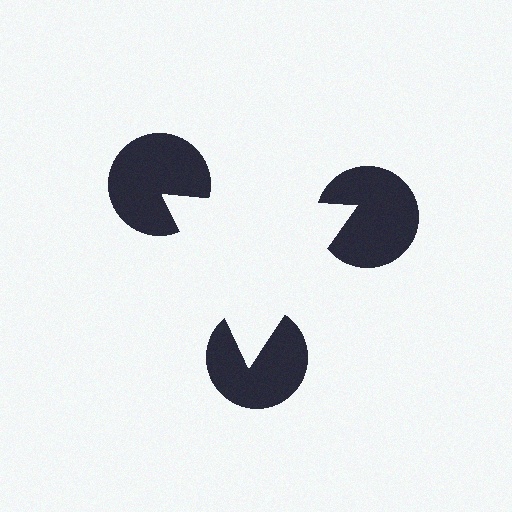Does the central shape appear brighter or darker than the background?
It typically appears slightly brighter than the background, even though no actual brightness change is drawn.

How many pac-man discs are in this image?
There are 3 — one at each vertex of the illusory triangle.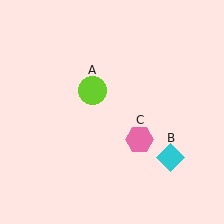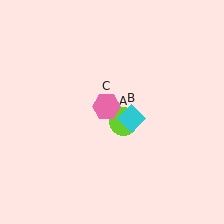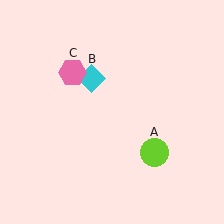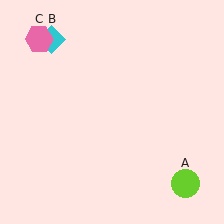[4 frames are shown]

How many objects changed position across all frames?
3 objects changed position: lime circle (object A), cyan diamond (object B), pink hexagon (object C).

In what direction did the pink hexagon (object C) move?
The pink hexagon (object C) moved up and to the left.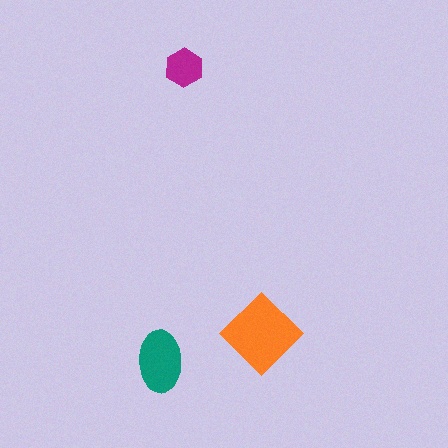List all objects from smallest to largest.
The magenta hexagon, the teal ellipse, the orange diamond.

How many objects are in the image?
There are 3 objects in the image.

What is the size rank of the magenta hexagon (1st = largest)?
3rd.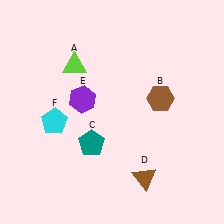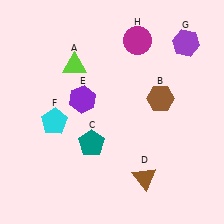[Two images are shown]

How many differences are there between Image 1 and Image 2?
There are 2 differences between the two images.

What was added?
A purple hexagon (G), a magenta circle (H) were added in Image 2.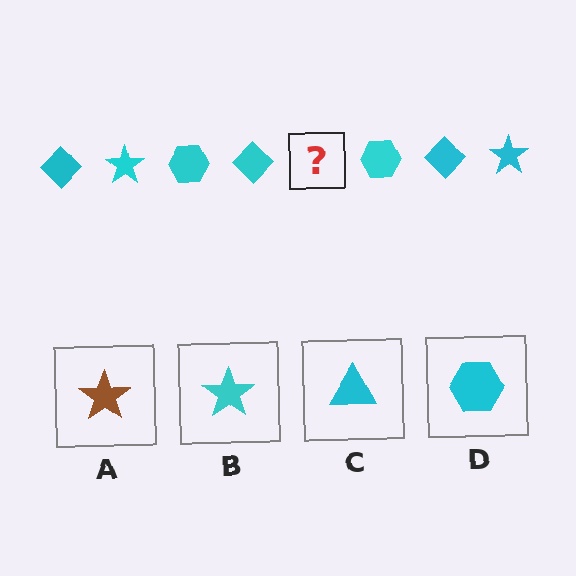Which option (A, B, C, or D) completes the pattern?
B.